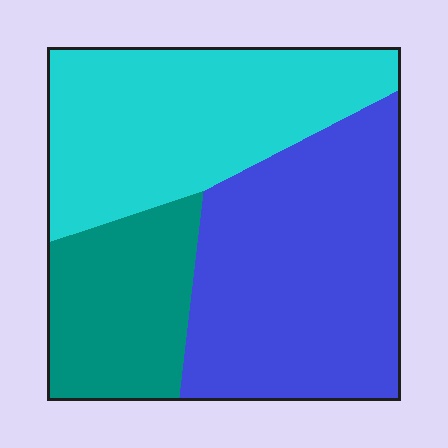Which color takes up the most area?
Blue, at roughly 45%.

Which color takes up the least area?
Teal, at roughly 20%.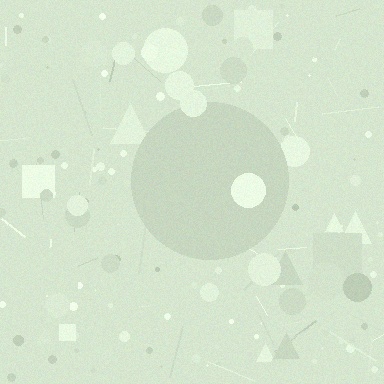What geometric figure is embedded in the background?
A circle is embedded in the background.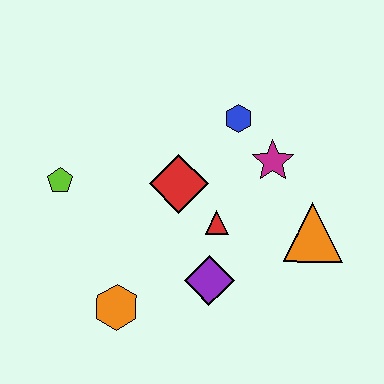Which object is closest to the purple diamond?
The red triangle is closest to the purple diamond.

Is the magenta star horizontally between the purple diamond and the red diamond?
No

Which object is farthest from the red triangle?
The lime pentagon is farthest from the red triangle.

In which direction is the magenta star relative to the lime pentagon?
The magenta star is to the right of the lime pentagon.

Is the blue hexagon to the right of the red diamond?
Yes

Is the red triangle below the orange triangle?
No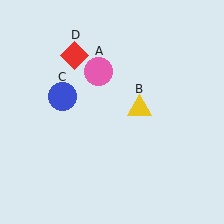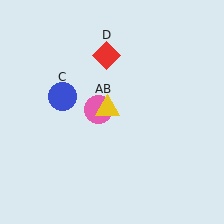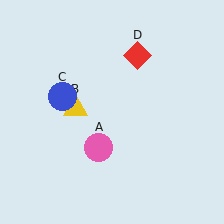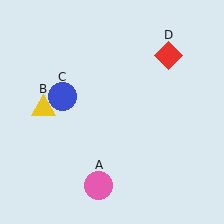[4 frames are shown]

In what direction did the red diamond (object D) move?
The red diamond (object D) moved right.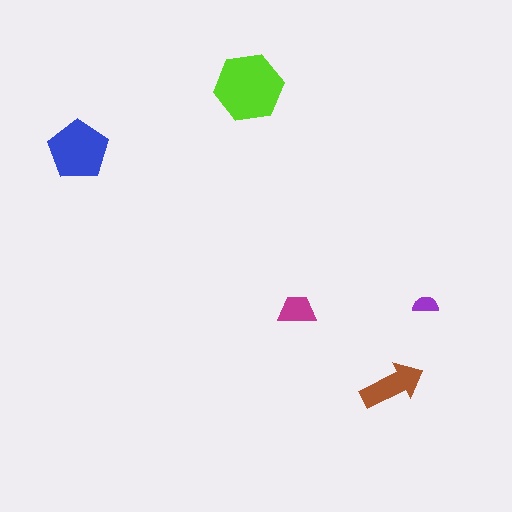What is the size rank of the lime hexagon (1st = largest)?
1st.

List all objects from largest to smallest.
The lime hexagon, the blue pentagon, the brown arrow, the magenta trapezoid, the purple semicircle.